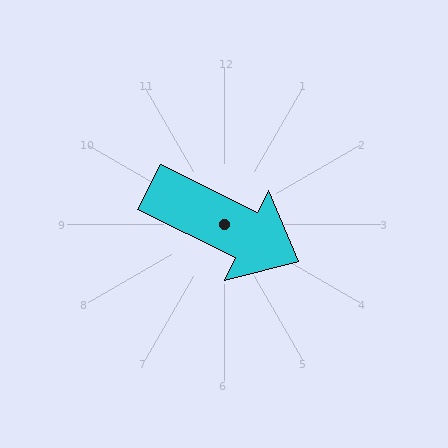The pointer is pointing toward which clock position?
Roughly 4 o'clock.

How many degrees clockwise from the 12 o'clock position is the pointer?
Approximately 116 degrees.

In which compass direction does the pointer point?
Southeast.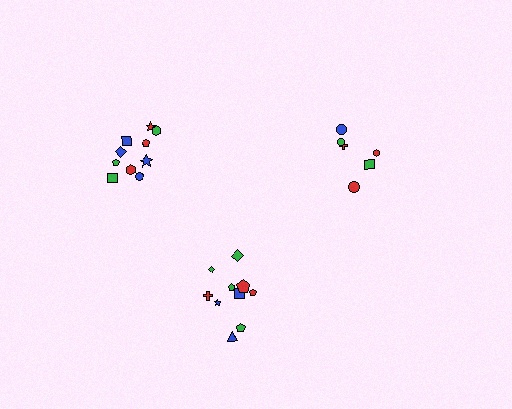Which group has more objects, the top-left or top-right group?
The top-left group.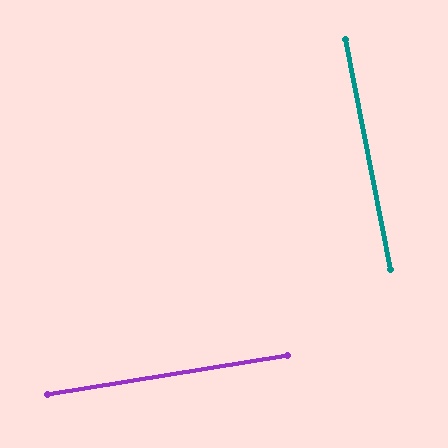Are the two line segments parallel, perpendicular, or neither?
Perpendicular — they meet at approximately 88°.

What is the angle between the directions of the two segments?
Approximately 88 degrees.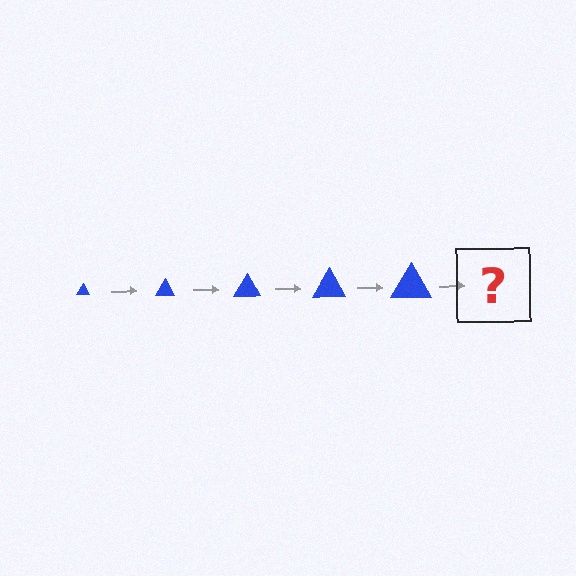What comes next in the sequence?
The next element should be a blue triangle, larger than the previous one.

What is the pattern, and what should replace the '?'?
The pattern is that the triangle gets progressively larger each step. The '?' should be a blue triangle, larger than the previous one.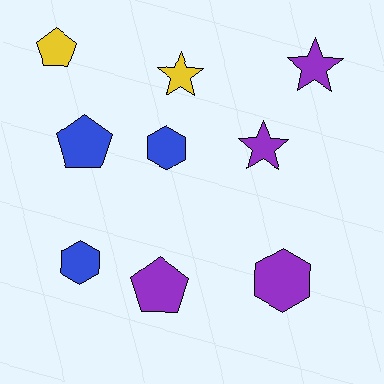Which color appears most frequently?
Purple, with 4 objects.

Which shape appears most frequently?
Star, with 3 objects.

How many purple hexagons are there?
There is 1 purple hexagon.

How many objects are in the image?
There are 9 objects.